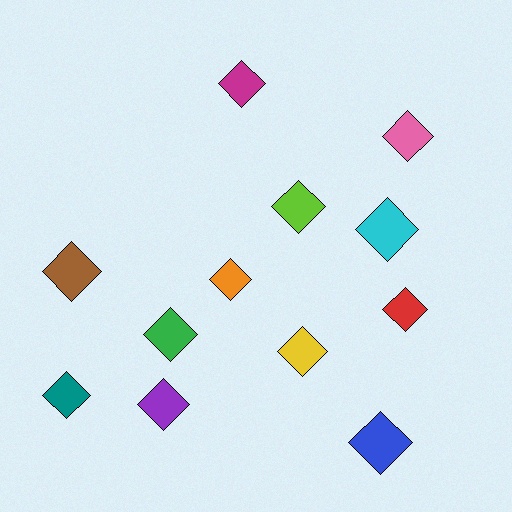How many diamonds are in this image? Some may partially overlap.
There are 12 diamonds.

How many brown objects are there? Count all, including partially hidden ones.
There is 1 brown object.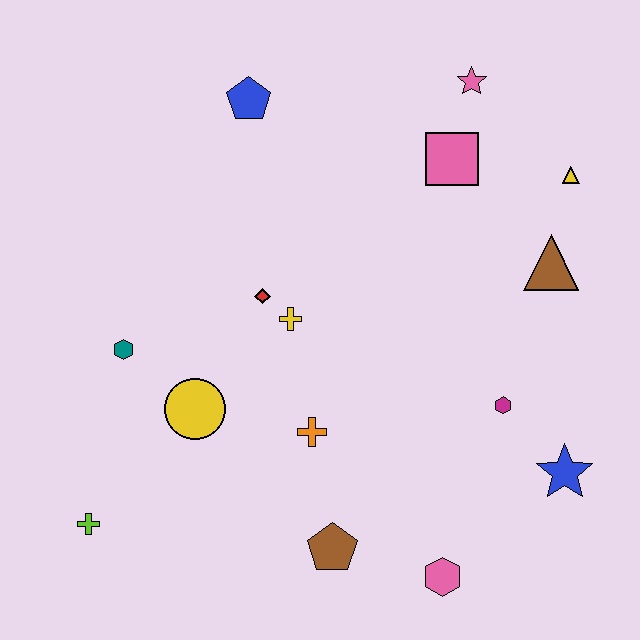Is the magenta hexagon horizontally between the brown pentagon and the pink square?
No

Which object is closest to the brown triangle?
The yellow triangle is closest to the brown triangle.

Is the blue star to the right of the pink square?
Yes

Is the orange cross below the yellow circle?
Yes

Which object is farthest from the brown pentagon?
The pink star is farthest from the brown pentagon.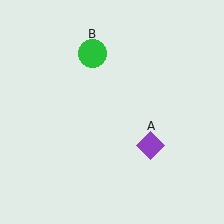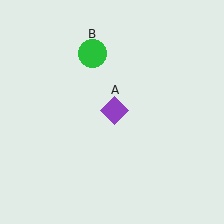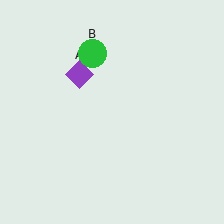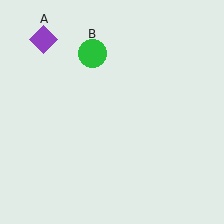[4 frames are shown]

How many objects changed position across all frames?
1 object changed position: purple diamond (object A).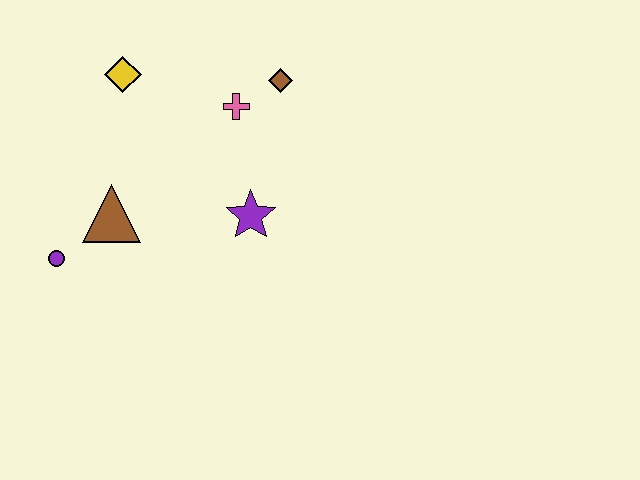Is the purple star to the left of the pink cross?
No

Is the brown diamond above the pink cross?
Yes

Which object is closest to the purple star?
The pink cross is closest to the purple star.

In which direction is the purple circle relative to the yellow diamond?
The purple circle is below the yellow diamond.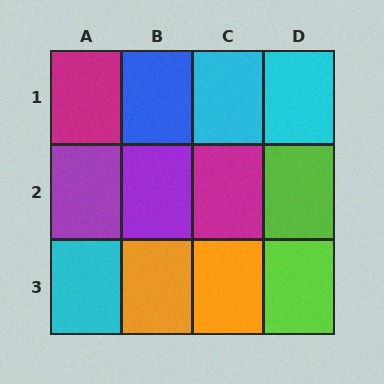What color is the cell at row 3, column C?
Orange.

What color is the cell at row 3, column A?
Cyan.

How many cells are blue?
1 cell is blue.